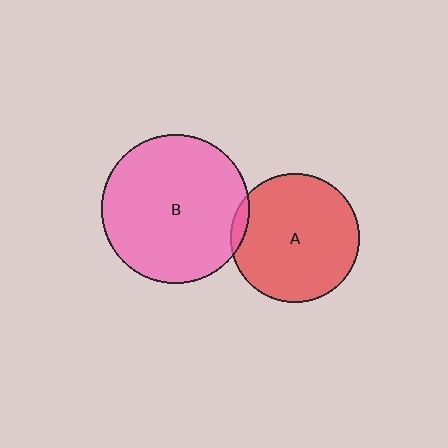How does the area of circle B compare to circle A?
Approximately 1.3 times.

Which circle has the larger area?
Circle B (pink).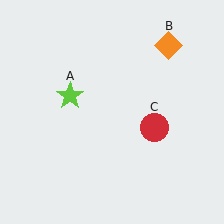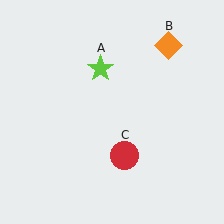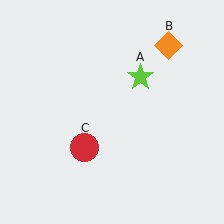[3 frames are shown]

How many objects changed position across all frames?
2 objects changed position: lime star (object A), red circle (object C).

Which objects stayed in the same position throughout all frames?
Orange diamond (object B) remained stationary.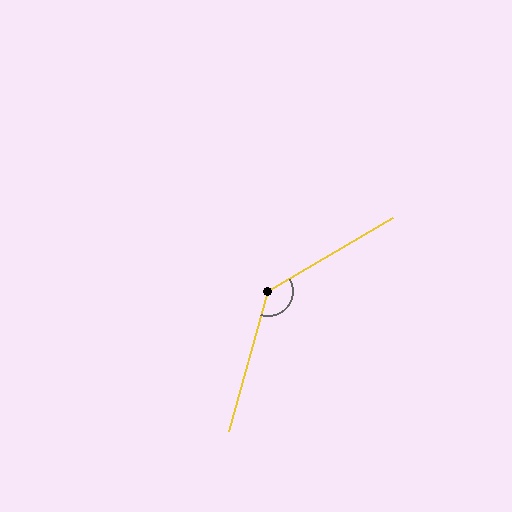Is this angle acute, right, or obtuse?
It is obtuse.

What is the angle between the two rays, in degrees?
Approximately 136 degrees.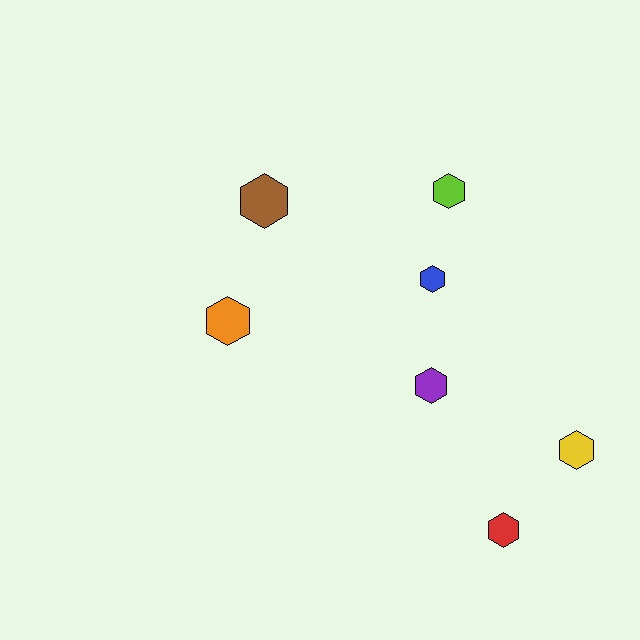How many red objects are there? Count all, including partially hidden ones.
There is 1 red object.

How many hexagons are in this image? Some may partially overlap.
There are 7 hexagons.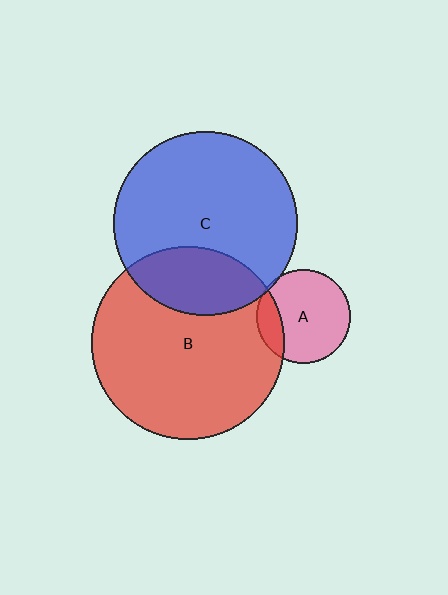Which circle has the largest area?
Circle B (red).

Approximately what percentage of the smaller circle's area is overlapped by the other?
Approximately 5%.